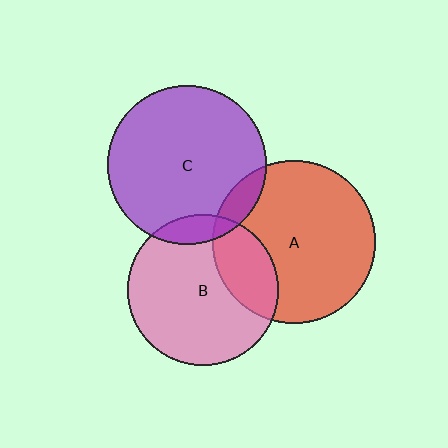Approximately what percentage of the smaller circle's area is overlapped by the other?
Approximately 25%.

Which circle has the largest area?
Circle A (red).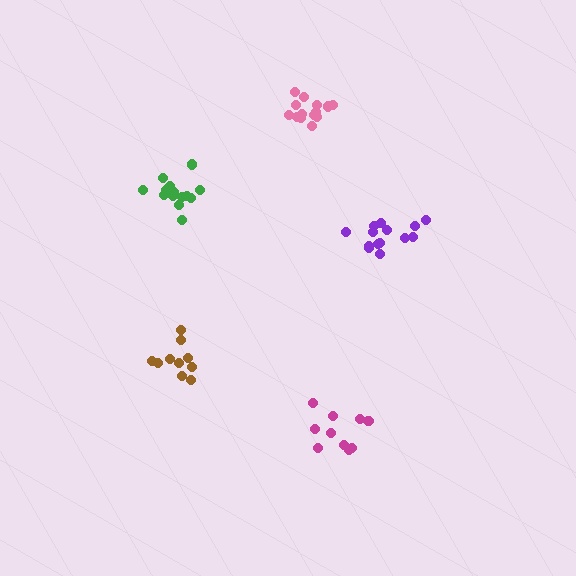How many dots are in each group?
Group 1: 11 dots, Group 2: 15 dots, Group 3: 11 dots, Group 4: 14 dots, Group 5: 15 dots (66 total).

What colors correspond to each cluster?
The clusters are colored: magenta, green, brown, purple, pink.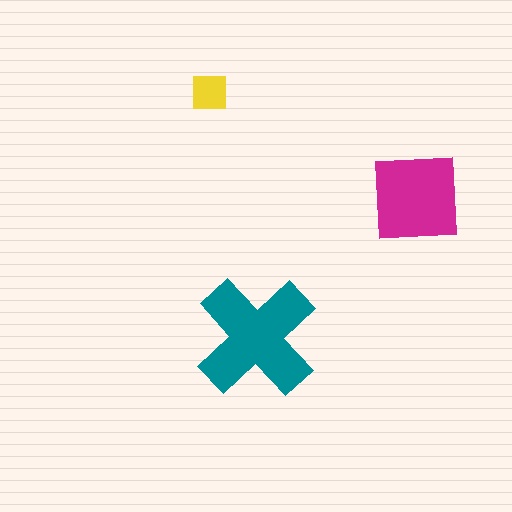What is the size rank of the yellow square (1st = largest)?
3rd.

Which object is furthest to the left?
The yellow square is leftmost.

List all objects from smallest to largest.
The yellow square, the magenta square, the teal cross.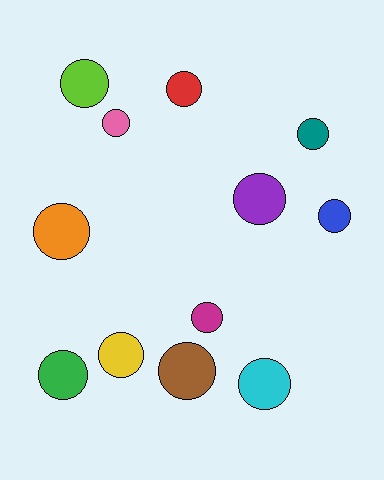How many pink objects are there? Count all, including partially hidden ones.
There is 1 pink object.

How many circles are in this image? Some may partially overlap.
There are 12 circles.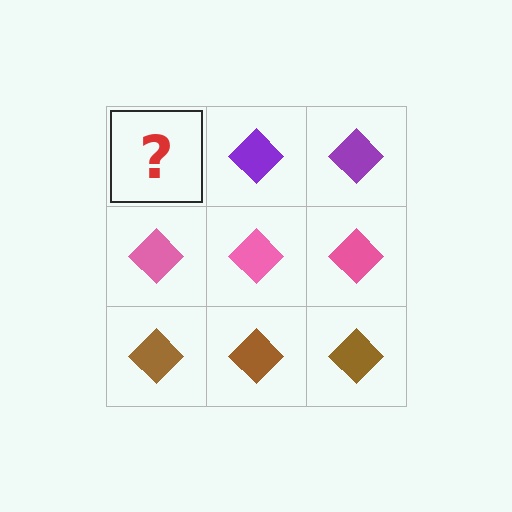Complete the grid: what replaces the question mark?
The question mark should be replaced with a purple diamond.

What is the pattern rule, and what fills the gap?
The rule is that each row has a consistent color. The gap should be filled with a purple diamond.